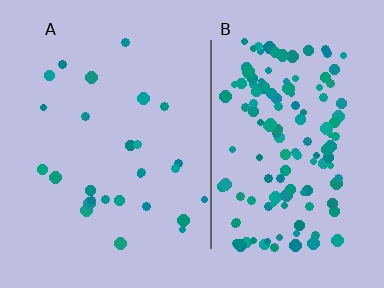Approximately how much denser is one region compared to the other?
Approximately 5.0× — region B over region A.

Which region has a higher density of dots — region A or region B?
B (the right).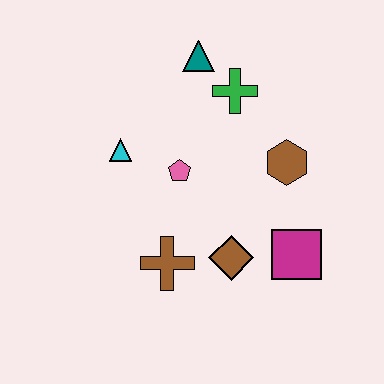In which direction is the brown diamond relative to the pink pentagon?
The brown diamond is below the pink pentagon.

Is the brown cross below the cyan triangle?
Yes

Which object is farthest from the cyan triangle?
The magenta square is farthest from the cyan triangle.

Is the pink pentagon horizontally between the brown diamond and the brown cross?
Yes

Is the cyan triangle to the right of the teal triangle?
No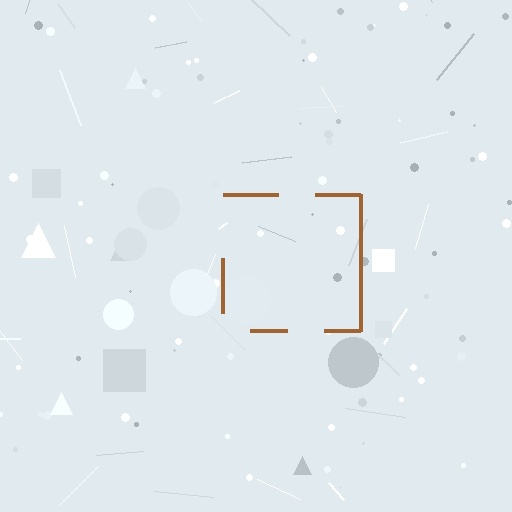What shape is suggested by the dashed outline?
The dashed outline suggests a square.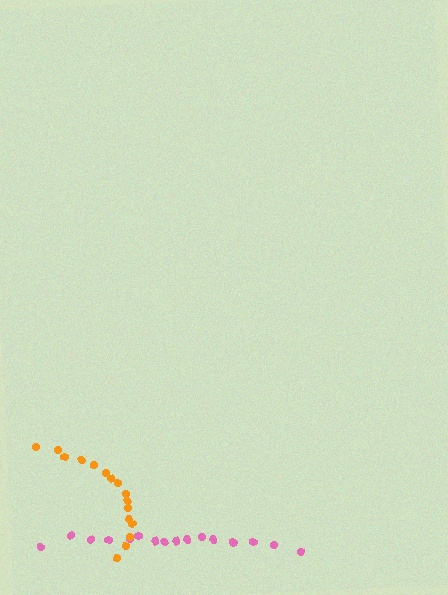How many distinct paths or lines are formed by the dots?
There are 2 distinct paths.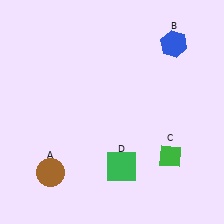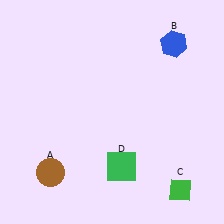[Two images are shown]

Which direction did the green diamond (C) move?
The green diamond (C) moved down.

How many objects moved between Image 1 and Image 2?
1 object moved between the two images.